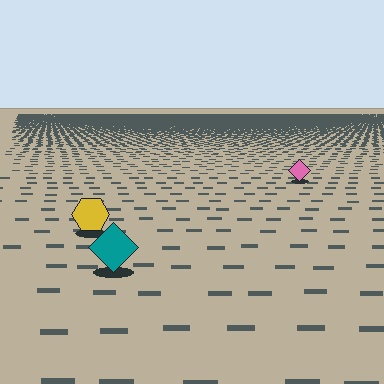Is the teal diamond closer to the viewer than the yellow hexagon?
Yes. The teal diamond is closer — you can tell from the texture gradient: the ground texture is coarser near it.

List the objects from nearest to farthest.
From nearest to farthest: the teal diamond, the yellow hexagon, the pink diamond.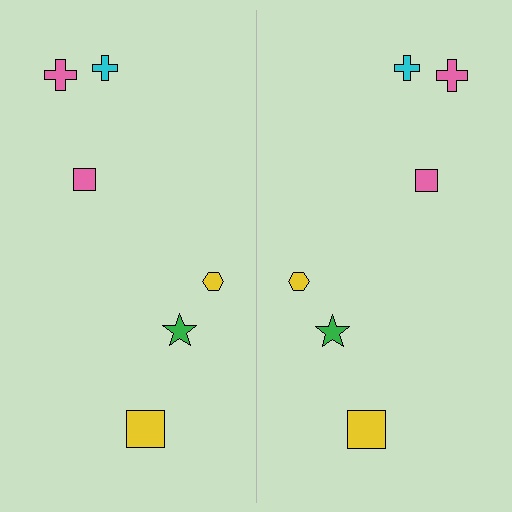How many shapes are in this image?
There are 12 shapes in this image.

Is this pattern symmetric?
Yes, this pattern has bilateral (reflection) symmetry.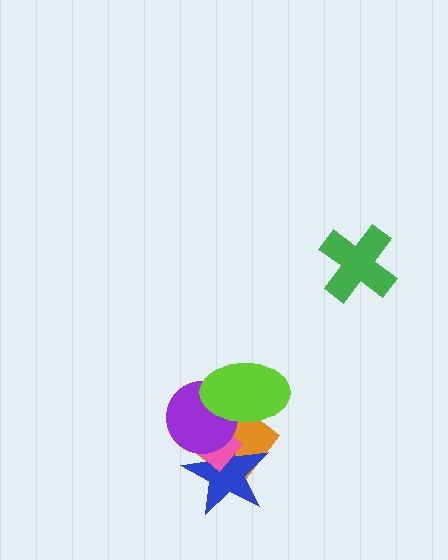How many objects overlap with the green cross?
0 objects overlap with the green cross.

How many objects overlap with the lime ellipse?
3 objects overlap with the lime ellipse.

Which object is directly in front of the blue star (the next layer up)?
The pink diamond is directly in front of the blue star.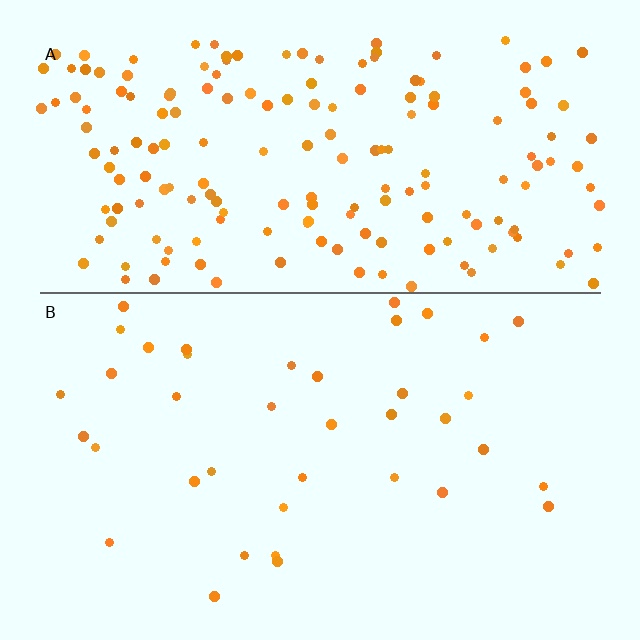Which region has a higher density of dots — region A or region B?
A (the top).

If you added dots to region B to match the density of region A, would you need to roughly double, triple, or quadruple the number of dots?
Approximately quadruple.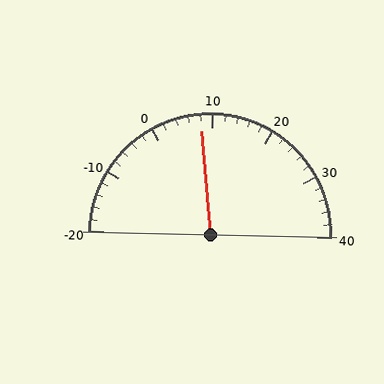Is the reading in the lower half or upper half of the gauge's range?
The reading is in the lower half of the range (-20 to 40).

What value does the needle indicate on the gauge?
The needle indicates approximately 8.